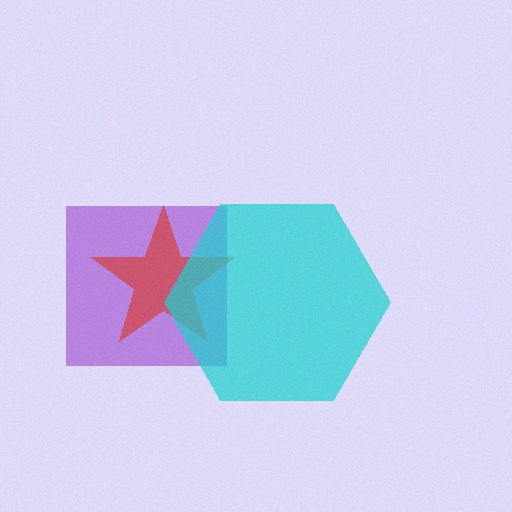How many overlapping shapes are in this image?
There are 3 overlapping shapes in the image.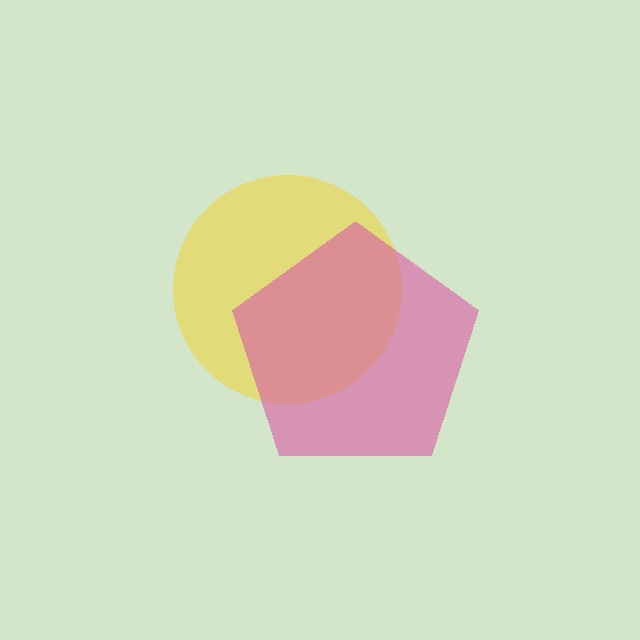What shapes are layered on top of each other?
The layered shapes are: a yellow circle, a pink pentagon.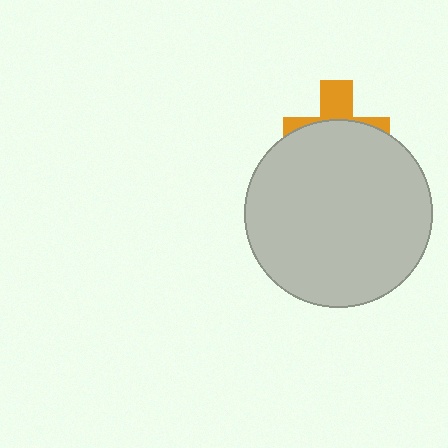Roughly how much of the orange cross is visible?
A small part of it is visible (roughly 34%).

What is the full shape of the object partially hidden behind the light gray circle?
The partially hidden object is an orange cross.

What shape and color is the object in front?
The object in front is a light gray circle.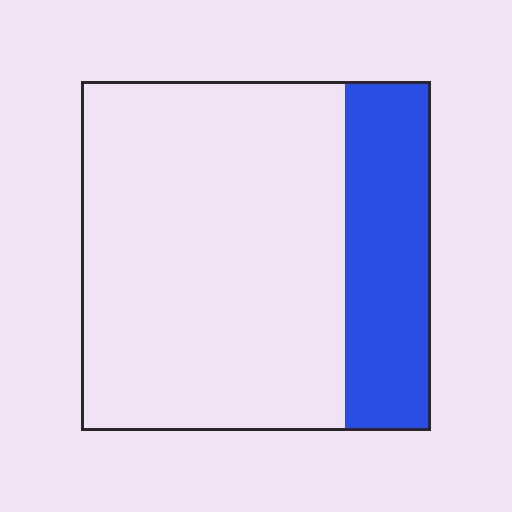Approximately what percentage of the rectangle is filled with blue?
Approximately 25%.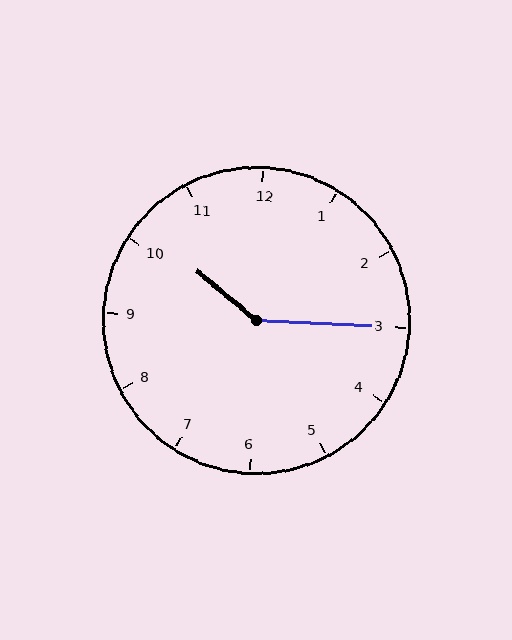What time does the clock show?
10:15.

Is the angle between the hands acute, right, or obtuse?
It is obtuse.